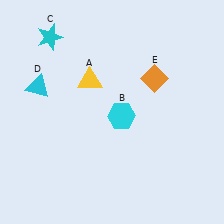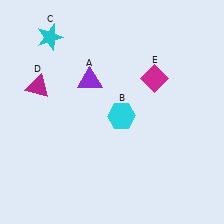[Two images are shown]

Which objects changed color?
A changed from yellow to purple. D changed from cyan to magenta. E changed from orange to magenta.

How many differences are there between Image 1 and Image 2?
There are 3 differences between the two images.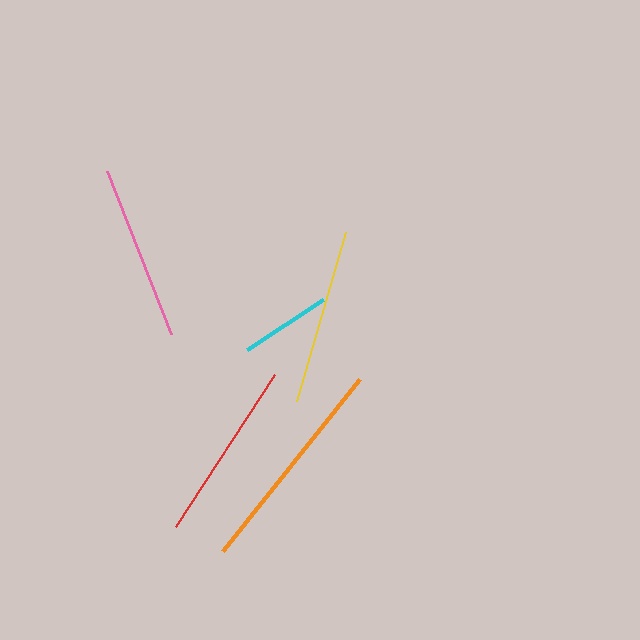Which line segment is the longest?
The orange line is the longest at approximately 220 pixels.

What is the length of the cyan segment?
The cyan segment is approximately 91 pixels long.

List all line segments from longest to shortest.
From longest to shortest: orange, red, yellow, pink, cyan.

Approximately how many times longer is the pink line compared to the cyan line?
The pink line is approximately 1.9 times the length of the cyan line.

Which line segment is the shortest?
The cyan line is the shortest at approximately 91 pixels.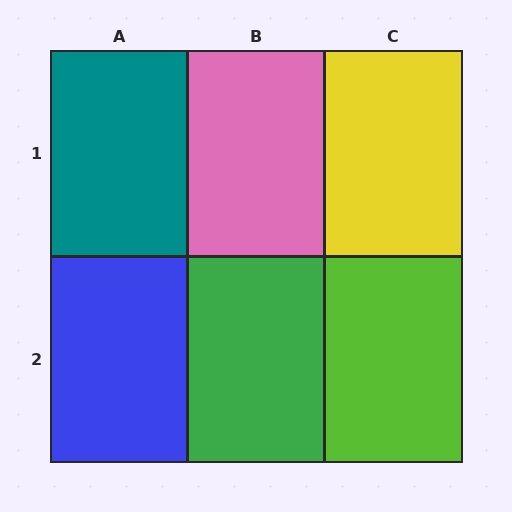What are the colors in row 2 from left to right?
Blue, green, lime.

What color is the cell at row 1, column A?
Teal.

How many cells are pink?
1 cell is pink.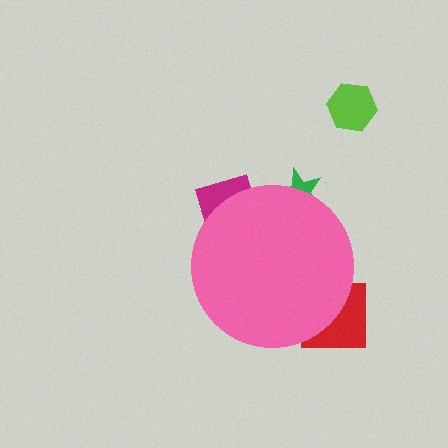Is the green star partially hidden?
Yes, the green star is partially hidden behind the pink circle.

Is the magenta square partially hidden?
Yes, the magenta square is partially hidden behind the pink circle.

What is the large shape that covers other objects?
A pink circle.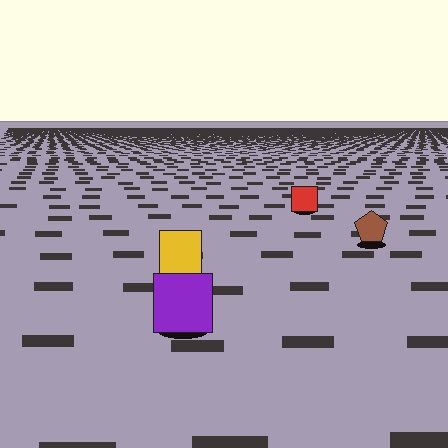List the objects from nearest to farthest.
From nearest to farthest: the purple square, the yellow square, the brown pentagon, the red square.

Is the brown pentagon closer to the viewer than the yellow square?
No. The yellow square is closer — you can tell from the texture gradient: the ground texture is coarser near it.